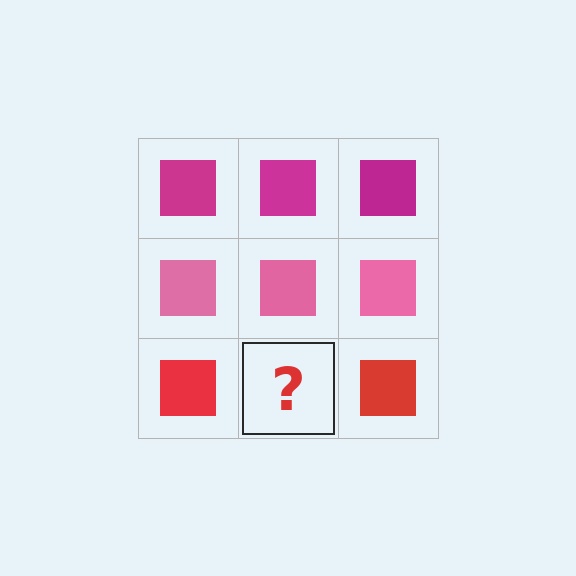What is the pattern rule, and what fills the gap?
The rule is that each row has a consistent color. The gap should be filled with a red square.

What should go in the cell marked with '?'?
The missing cell should contain a red square.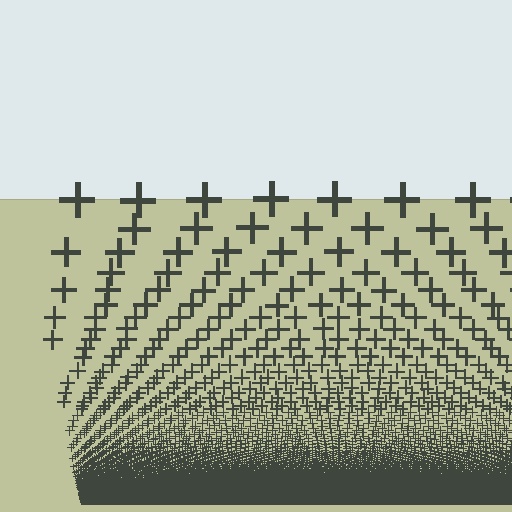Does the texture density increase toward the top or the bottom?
Density increases toward the bottom.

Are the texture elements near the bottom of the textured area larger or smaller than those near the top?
Smaller. The gradient is inverted — elements near the bottom are smaller and denser.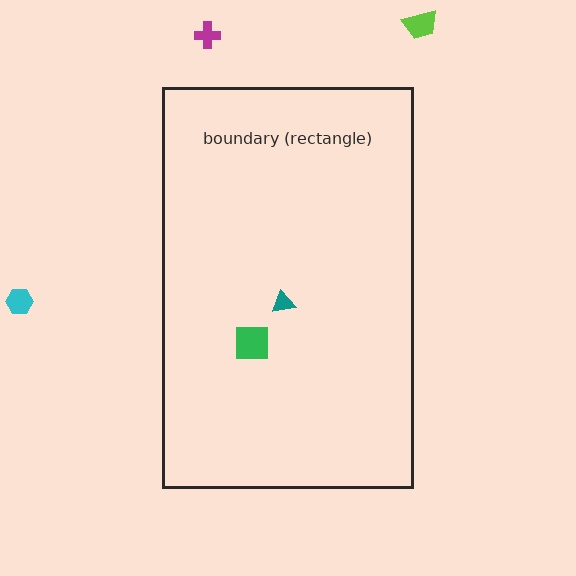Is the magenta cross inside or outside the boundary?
Outside.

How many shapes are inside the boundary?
2 inside, 3 outside.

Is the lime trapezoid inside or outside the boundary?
Outside.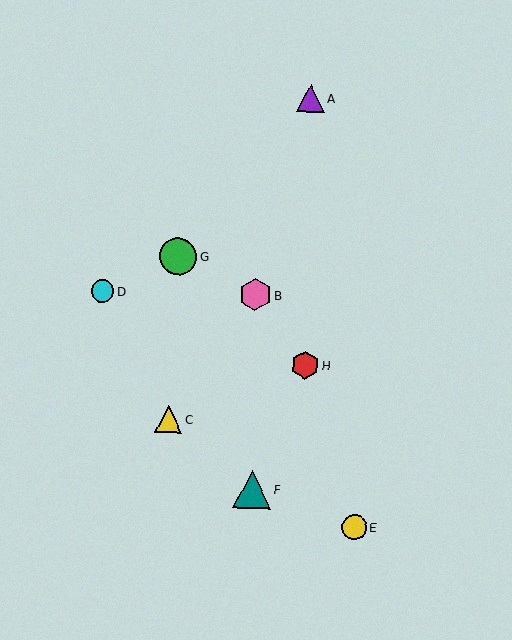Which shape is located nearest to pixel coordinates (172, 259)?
The green circle (labeled G) at (178, 256) is nearest to that location.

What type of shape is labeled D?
Shape D is a cyan circle.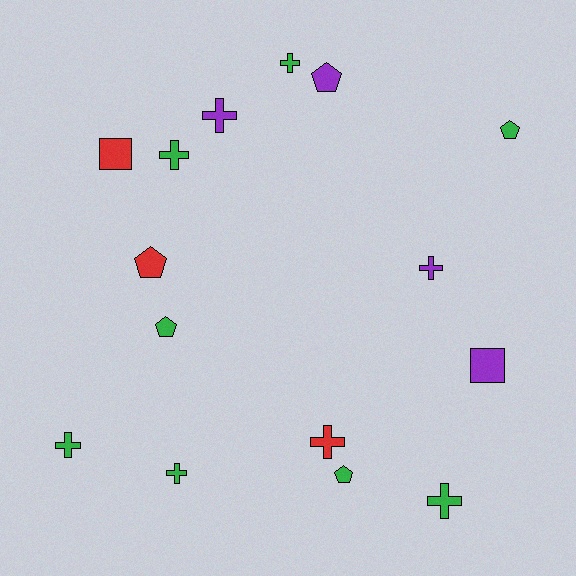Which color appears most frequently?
Green, with 8 objects.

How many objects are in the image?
There are 15 objects.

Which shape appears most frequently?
Cross, with 8 objects.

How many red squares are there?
There is 1 red square.